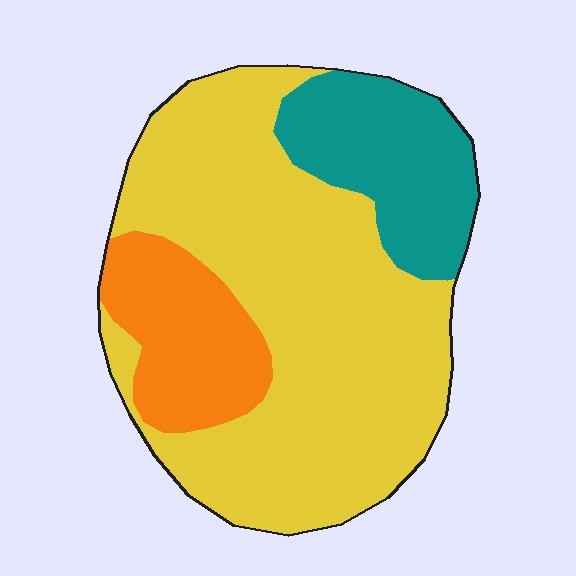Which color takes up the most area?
Yellow, at roughly 65%.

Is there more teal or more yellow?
Yellow.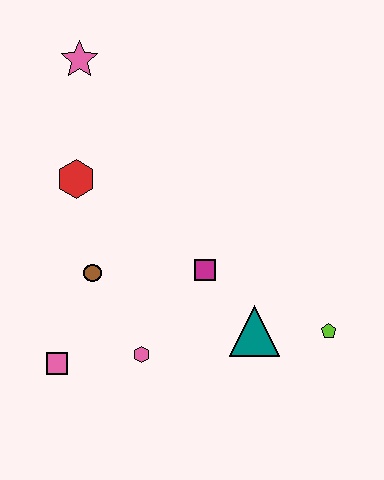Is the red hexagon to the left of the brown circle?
Yes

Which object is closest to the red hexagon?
The brown circle is closest to the red hexagon.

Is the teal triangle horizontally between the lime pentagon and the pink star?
Yes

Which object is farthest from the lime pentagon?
The pink star is farthest from the lime pentagon.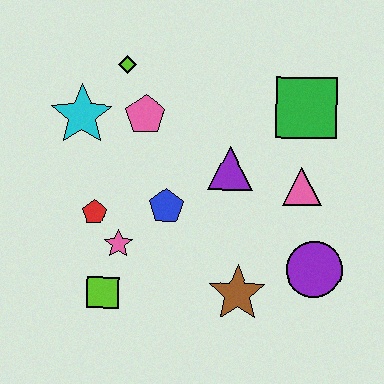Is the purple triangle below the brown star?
No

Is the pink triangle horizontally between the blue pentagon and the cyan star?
No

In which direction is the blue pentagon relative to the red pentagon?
The blue pentagon is to the right of the red pentagon.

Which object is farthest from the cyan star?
The purple circle is farthest from the cyan star.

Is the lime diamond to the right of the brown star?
No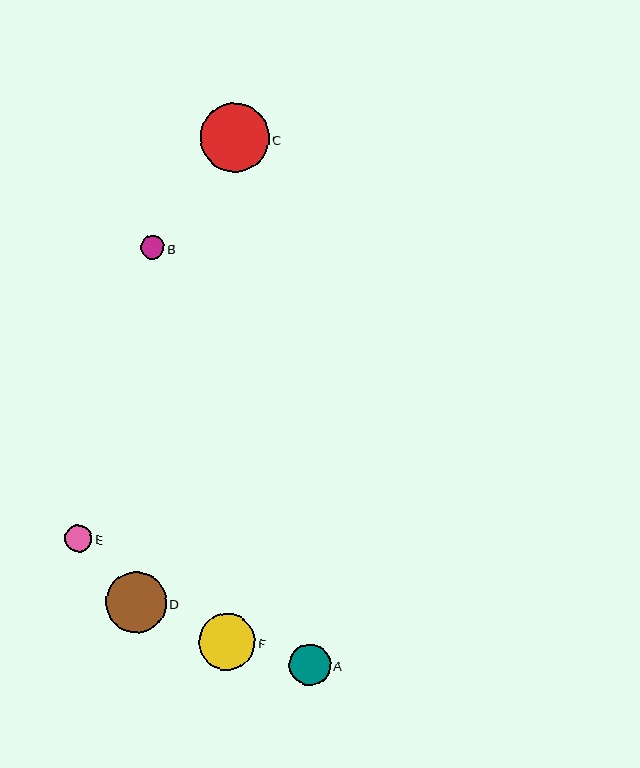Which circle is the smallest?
Circle B is the smallest with a size of approximately 24 pixels.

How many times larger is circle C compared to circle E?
Circle C is approximately 2.5 times the size of circle E.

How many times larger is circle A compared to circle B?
Circle A is approximately 1.7 times the size of circle B.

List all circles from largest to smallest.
From largest to smallest: C, D, F, A, E, B.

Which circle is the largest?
Circle C is the largest with a size of approximately 69 pixels.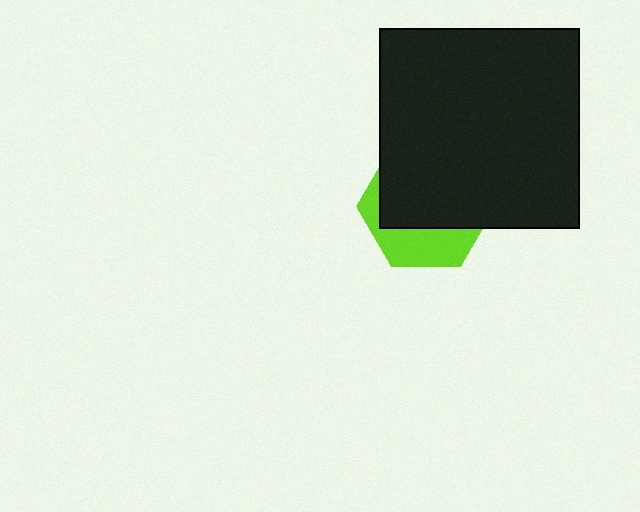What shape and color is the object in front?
The object in front is a black square.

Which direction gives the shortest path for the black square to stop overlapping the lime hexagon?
Moving up gives the shortest separation.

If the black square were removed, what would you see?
You would see the complete lime hexagon.